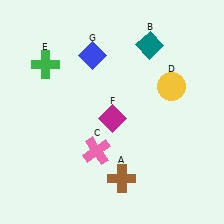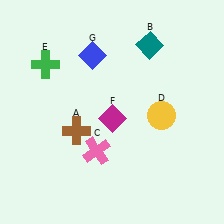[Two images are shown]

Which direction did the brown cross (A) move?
The brown cross (A) moved up.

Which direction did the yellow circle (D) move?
The yellow circle (D) moved down.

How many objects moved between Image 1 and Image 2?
2 objects moved between the two images.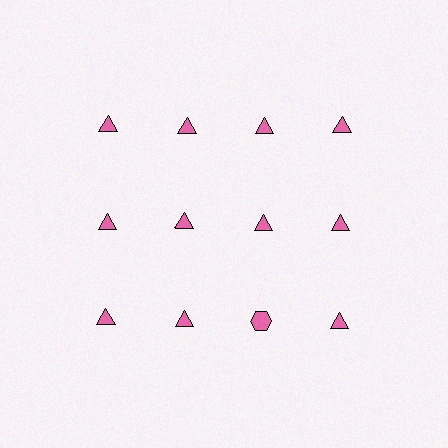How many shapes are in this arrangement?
There are 12 shapes arranged in a grid pattern.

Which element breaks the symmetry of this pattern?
The pink hexagon in the third row, center column breaks the symmetry. All other shapes are pink triangles.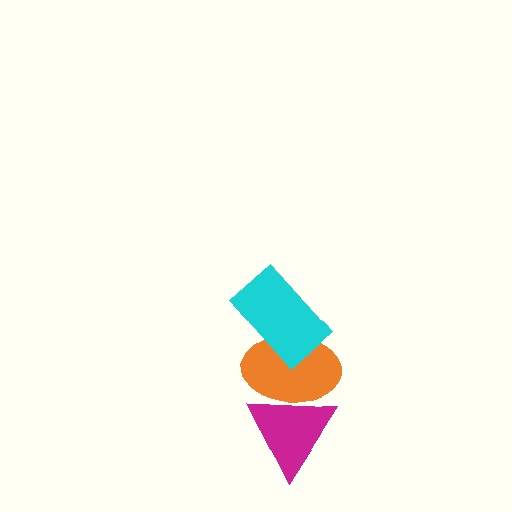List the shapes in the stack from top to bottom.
From top to bottom: the cyan rectangle, the orange ellipse, the magenta triangle.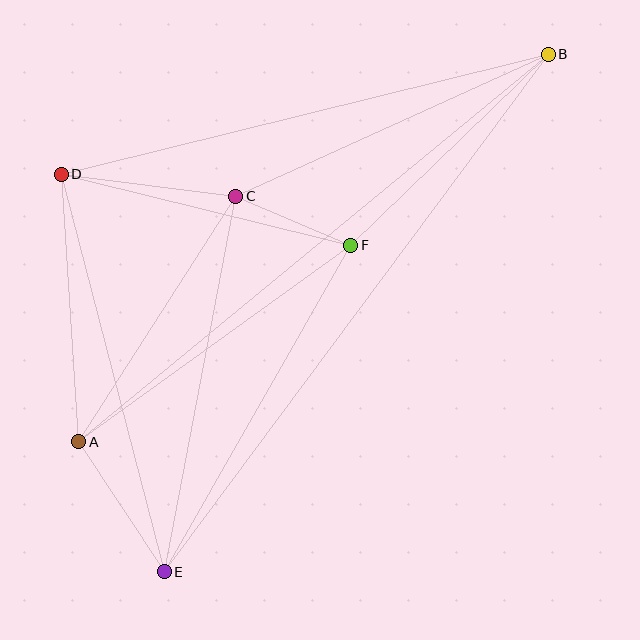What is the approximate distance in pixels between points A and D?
The distance between A and D is approximately 268 pixels.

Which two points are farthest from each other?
Points B and E are farthest from each other.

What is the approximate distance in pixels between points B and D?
The distance between B and D is approximately 502 pixels.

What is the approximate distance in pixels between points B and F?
The distance between B and F is approximately 275 pixels.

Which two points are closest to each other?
Points C and F are closest to each other.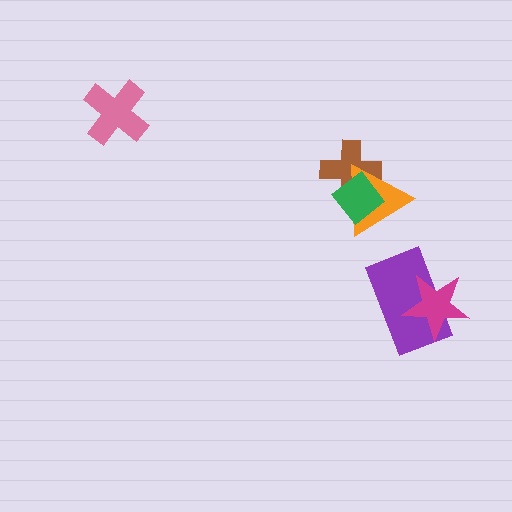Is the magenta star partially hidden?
No, no other shape covers it.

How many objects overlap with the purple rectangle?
1 object overlaps with the purple rectangle.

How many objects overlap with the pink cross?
0 objects overlap with the pink cross.